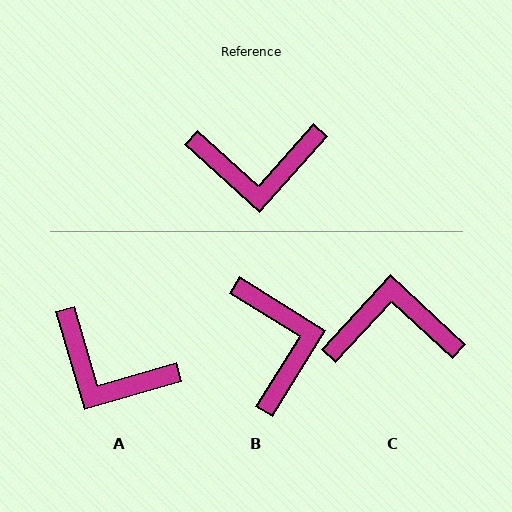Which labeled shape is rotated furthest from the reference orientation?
C, about 179 degrees away.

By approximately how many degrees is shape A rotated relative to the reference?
Approximately 32 degrees clockwise.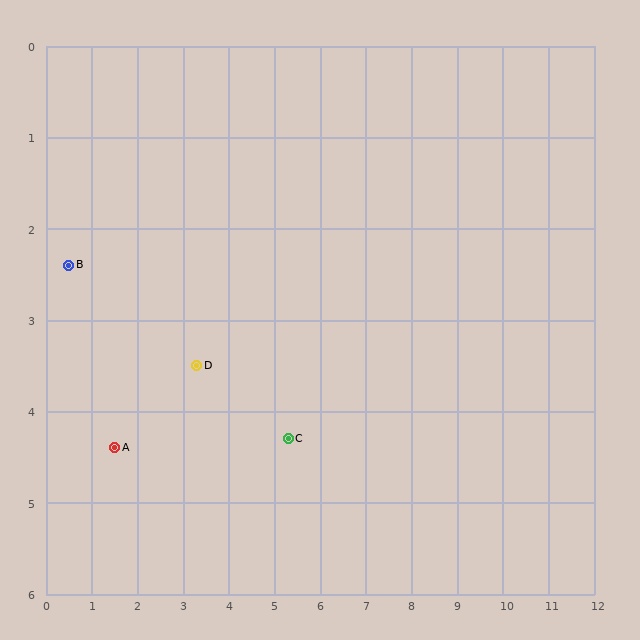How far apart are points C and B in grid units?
Points C and B are about 5.2 grid units apart.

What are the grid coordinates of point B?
Point B is at approximately (0.5, 2.4).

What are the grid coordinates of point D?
Point D is at approximately (3.3, 3.5).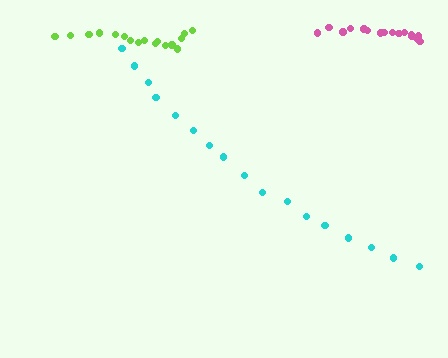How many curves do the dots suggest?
There are 3 distinct paths.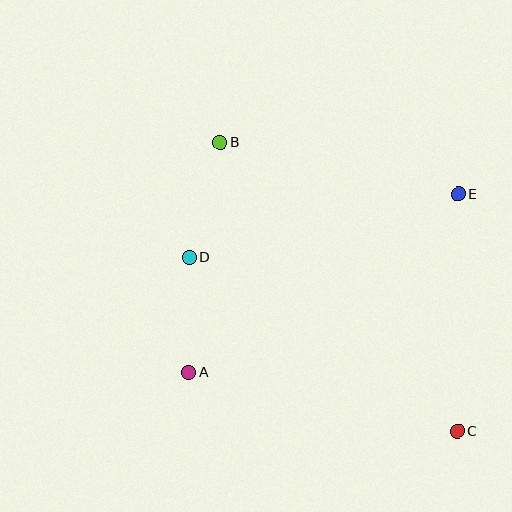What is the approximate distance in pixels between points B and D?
The distance between B and D is approximately 119 pixels.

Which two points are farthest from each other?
Points B and C are farthest from each other.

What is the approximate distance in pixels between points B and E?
The distance between B and E is approximately 244 pixels.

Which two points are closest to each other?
Points A and D are closest to each other.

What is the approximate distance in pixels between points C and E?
The distance between C and E is approximately 237 pixels.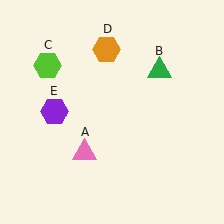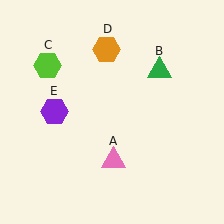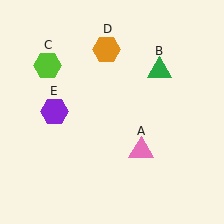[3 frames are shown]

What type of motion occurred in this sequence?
The pink triangle (object A) rotated counterclockwise around the center of the scene.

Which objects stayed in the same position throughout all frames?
Green triangle (object B) and lime hexagon (object C) and orange hexagon (object D) and purple hexagon (object E) remained stationary.